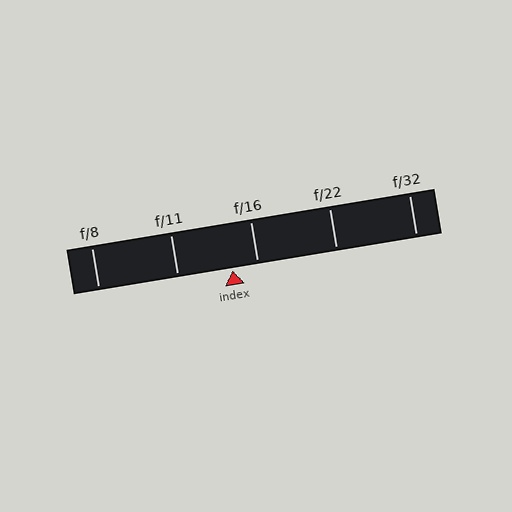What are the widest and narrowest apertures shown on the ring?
The widest aperture shown is f/8 and the narrowest is f/32.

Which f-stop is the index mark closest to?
The index mark is closest to f/16.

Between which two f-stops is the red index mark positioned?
The index mark is between f/11 and f/16.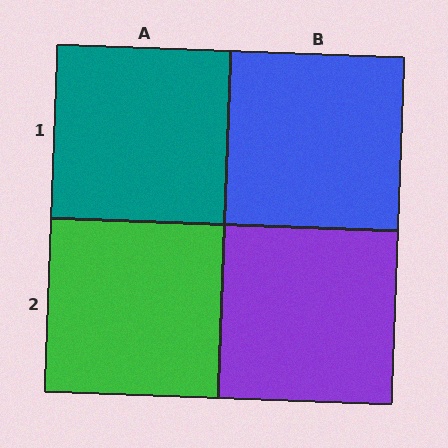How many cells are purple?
1 cell is purple.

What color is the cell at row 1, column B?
Blue.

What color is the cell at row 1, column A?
Teal.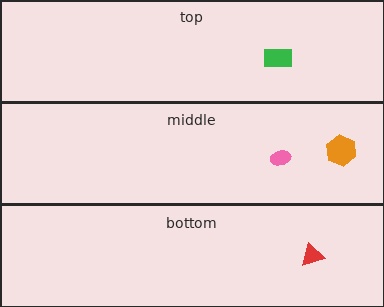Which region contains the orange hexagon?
The middle region.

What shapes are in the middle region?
The orange hexagon, the pink ellipse.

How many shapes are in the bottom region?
1.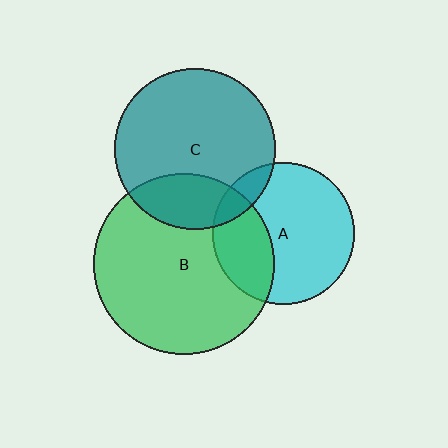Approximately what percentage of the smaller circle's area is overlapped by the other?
Approximately 25%.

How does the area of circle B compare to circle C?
Approximately 1.3 times.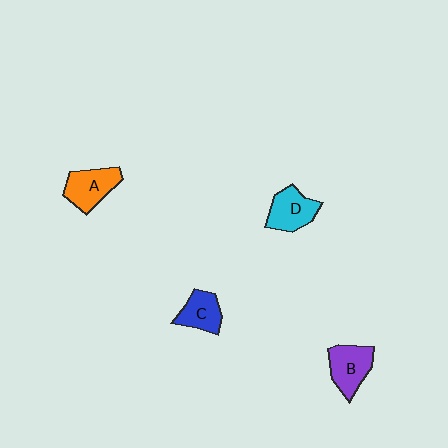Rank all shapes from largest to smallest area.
From largest to smallest: A (orange), B (purple), D (cyan), C (blue).